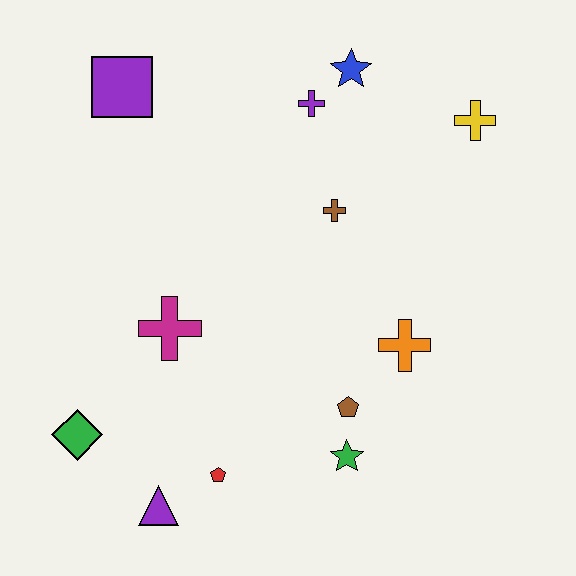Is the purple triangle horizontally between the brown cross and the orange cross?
No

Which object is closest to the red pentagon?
The purple triangle is closest to the red pentagon.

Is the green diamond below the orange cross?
Yes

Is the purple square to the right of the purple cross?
No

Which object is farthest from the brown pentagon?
The purple square is farthest from the brown pentagon.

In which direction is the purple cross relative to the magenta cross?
The purple cross is above the magenta cross.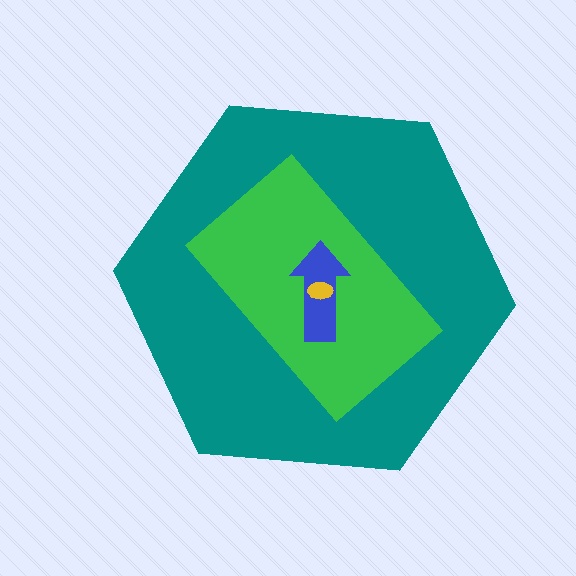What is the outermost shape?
The teal hexagon.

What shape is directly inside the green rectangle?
The blue arrow.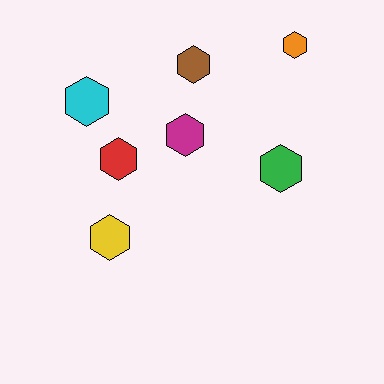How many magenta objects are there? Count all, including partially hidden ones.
There is 1 magenta object.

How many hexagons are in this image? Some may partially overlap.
There are 7 hexagons.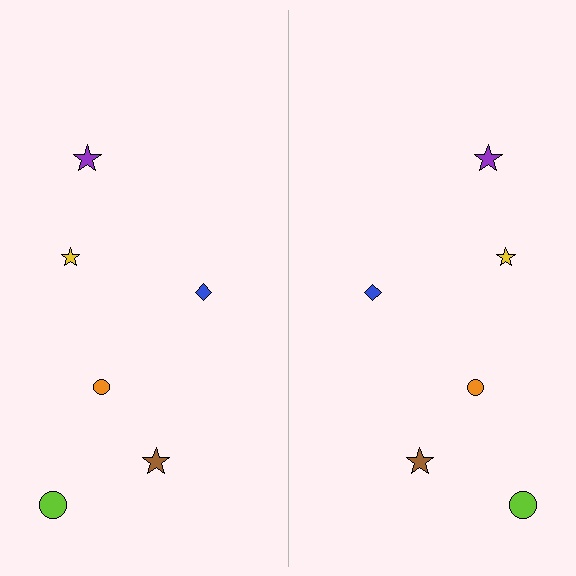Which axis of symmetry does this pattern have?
The pattern has a vertical axis of symmetry running through the center of the image.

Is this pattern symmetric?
Yes, this pattern has bilateral (reflection) symmetry.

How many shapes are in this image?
There are 12 shapes in this image.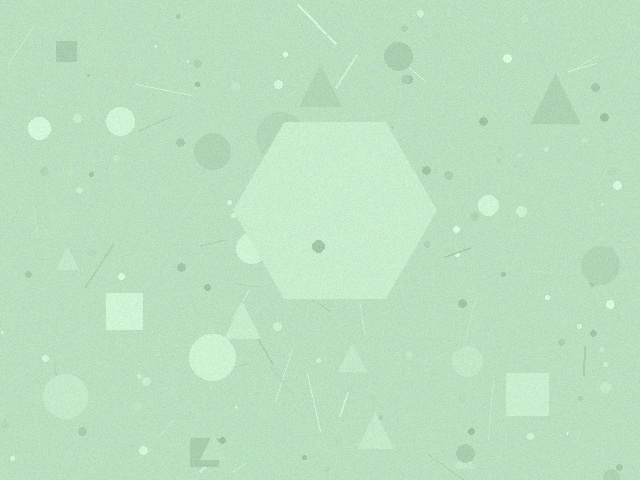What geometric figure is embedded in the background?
A hexagon is embedded in the background.